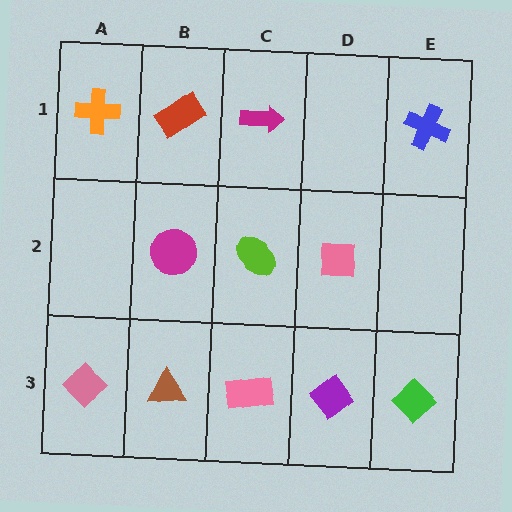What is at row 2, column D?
A pink square.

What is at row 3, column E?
A green diamond.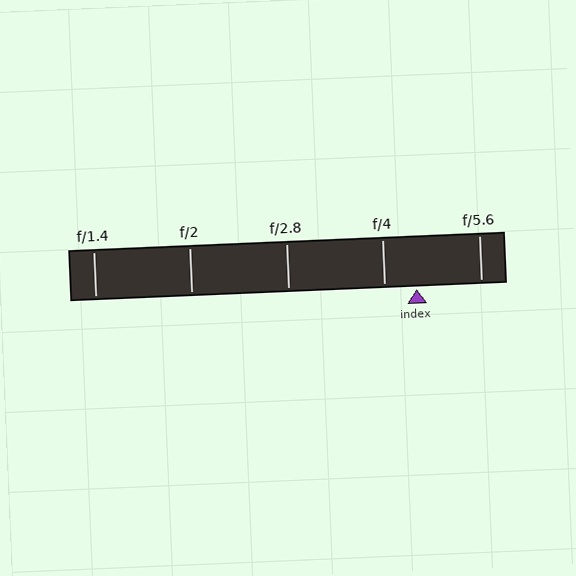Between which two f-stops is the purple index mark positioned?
The index mark is between f/4 and f/5.6.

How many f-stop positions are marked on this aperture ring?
There are 5 f-stop positions marked.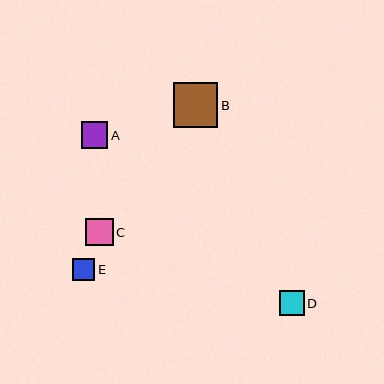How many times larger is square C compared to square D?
Square C is approximately 1.1 times the size of square D.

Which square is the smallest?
Square E is the smallest with a size of approximately 22 pixels.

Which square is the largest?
Square B is the largest with a size of approximately 44 pixels.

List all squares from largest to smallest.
From largest to smallest: B, C, A, D, E.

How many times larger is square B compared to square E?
Square B is approximately 2.0 times the size of square E.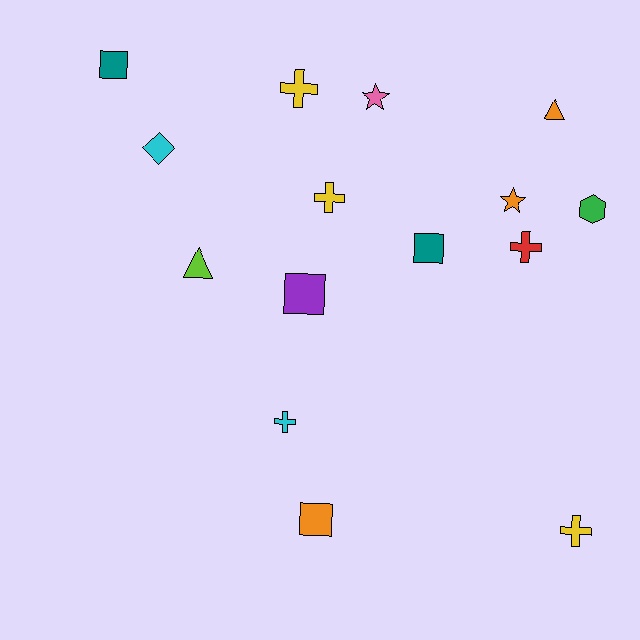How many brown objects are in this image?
There are no brown objects.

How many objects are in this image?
There are 15 objects.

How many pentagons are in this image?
There are no pentagons.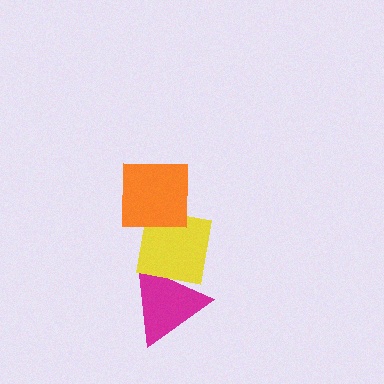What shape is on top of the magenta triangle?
The yellow square is on top of the magenta triangle.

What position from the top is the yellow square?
The yellow square is 2nd from the top.